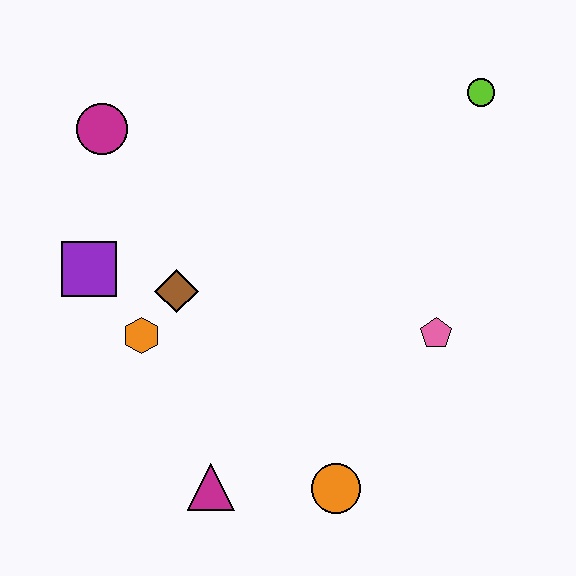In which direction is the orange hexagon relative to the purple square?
The orange hexagon is below the purple square.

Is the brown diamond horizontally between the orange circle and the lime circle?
No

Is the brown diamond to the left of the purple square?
No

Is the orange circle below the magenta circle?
Yes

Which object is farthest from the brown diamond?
The lime circle is farthest from the brown diamond.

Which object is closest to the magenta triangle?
The orange circle is closest to the magenta triangle.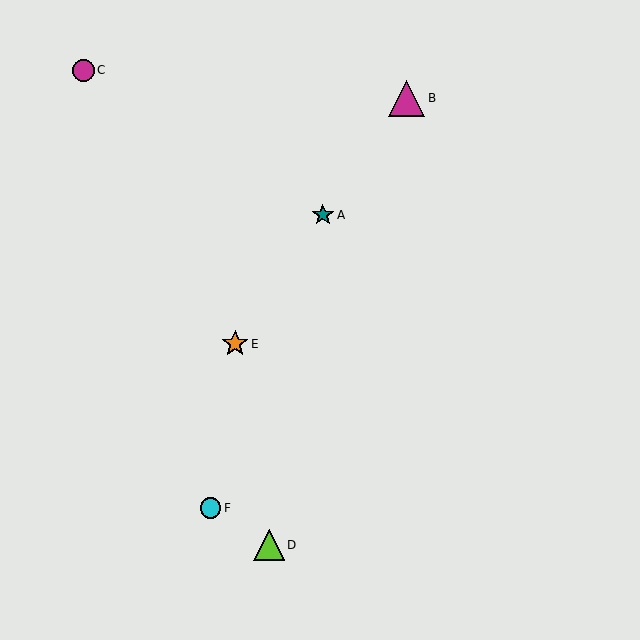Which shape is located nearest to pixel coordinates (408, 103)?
The magenta triangle (labeled B) at (407, 98) is nearest to that location.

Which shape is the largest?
The magenta triangle (labeled B) is the largest.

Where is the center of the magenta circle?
The center of the magenta circle is at (83, 70).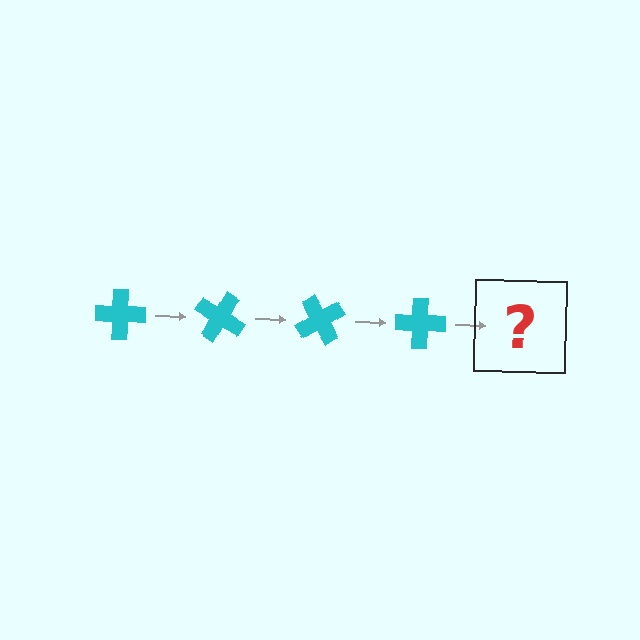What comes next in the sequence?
The next element should be a cyan cross rotated 120 degrees.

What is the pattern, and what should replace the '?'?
The pattern is that the cross rotates 30 degrees each step. The '?' should be a cyan cross rotated 120 degrees.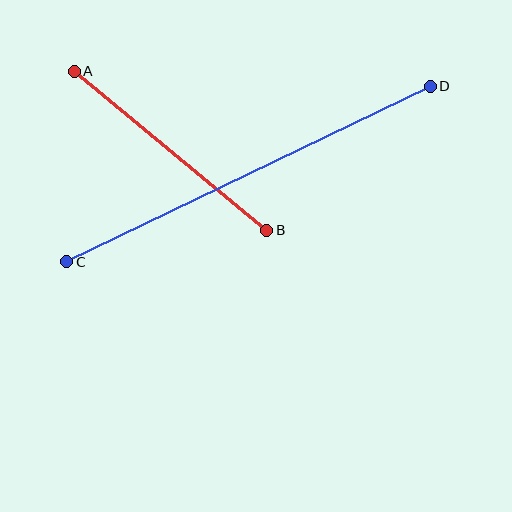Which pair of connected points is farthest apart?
Points C and D are farthest apart.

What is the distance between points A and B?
The distance is approximately 250 pixels.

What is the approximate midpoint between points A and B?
The midpoint is at approximately (170, 151) pixels.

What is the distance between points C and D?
The distance is approximately 404 pixels.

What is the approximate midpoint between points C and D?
The midpoint is at approximately (249, 174) pixels.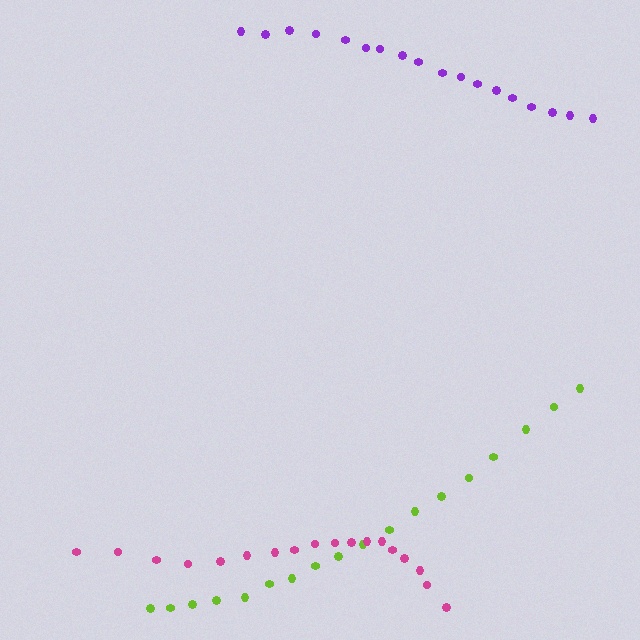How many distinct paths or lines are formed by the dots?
There are 3 distinct paths.